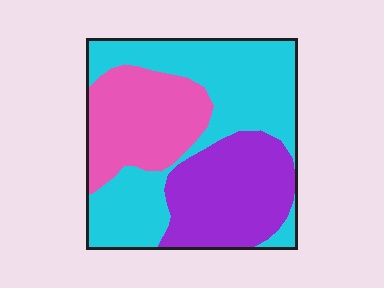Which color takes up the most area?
Cyan, at roughly 45%.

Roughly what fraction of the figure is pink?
Pink takes up about one quarter (1/4) of the figure.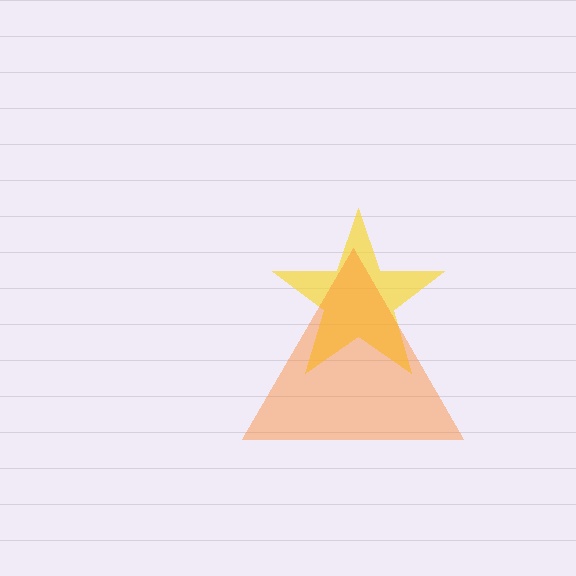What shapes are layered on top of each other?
The layered shapes are: a yellow star, an orange triangle.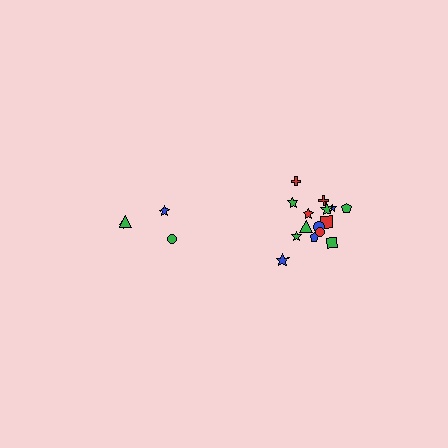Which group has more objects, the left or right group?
The right group.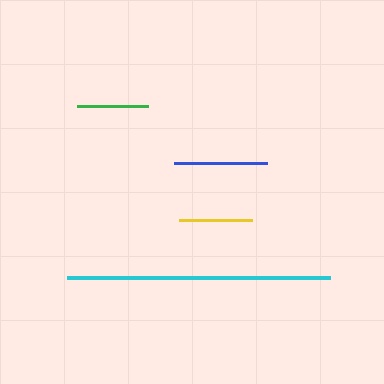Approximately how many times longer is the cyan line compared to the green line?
The cyan line is approximately 3.7 times the length of the green line.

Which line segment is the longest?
The cyan line is the longest at approximately 264 pixels.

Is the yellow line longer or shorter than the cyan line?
The cyan line is longer than the yellow line.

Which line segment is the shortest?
The green line is the shortest at approximately 71 pixels.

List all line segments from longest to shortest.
From longest to shortest: cyan, blue, yellow, green.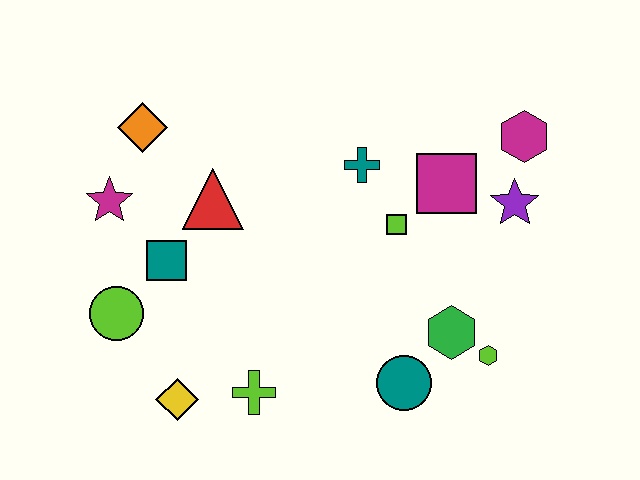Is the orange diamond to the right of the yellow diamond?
No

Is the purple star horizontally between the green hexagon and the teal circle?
No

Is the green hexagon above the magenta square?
No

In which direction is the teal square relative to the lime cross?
The teal square is above the lime cross.